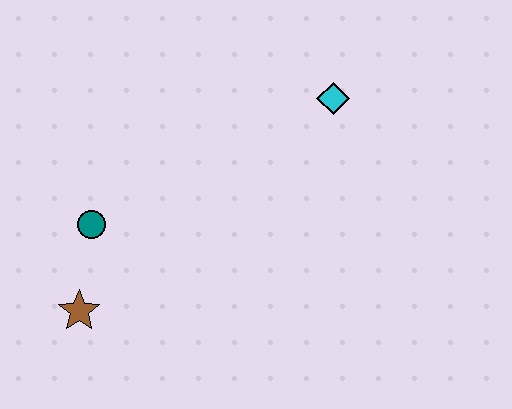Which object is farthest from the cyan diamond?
The brown star is farthest from the cyan diamond.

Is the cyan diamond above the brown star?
Yes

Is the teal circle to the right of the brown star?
Yes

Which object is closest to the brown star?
The teal circle is closest to the brown star.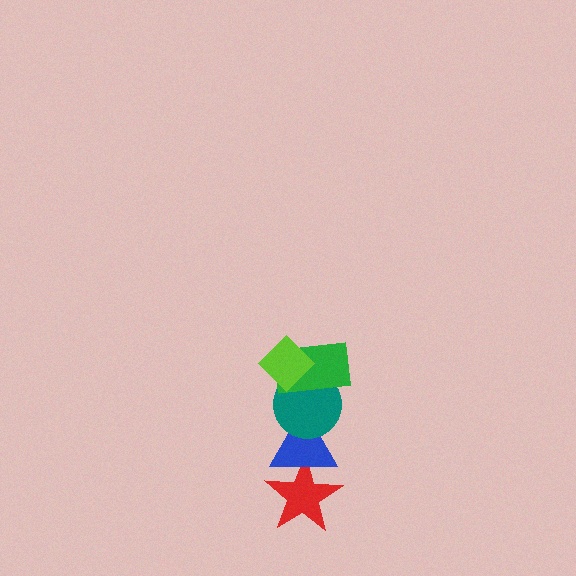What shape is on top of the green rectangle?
The lime diamond is on top of the green rectangle.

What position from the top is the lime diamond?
The lime diamond is 1st from the top.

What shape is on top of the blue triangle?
The teal circle is on top of the blue triangle.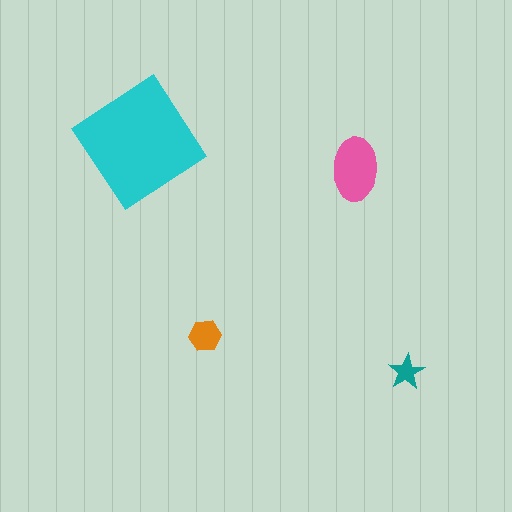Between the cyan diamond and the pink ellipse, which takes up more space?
The cyan diamond.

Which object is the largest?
The cyan diamond.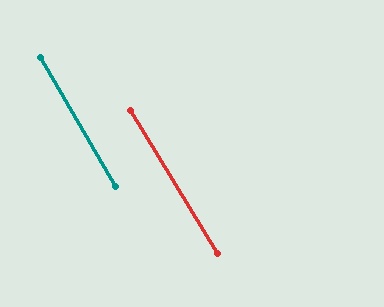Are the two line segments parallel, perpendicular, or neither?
Parallel — their directions differ by only 1.0°.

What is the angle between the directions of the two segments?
Approximately 1 degree.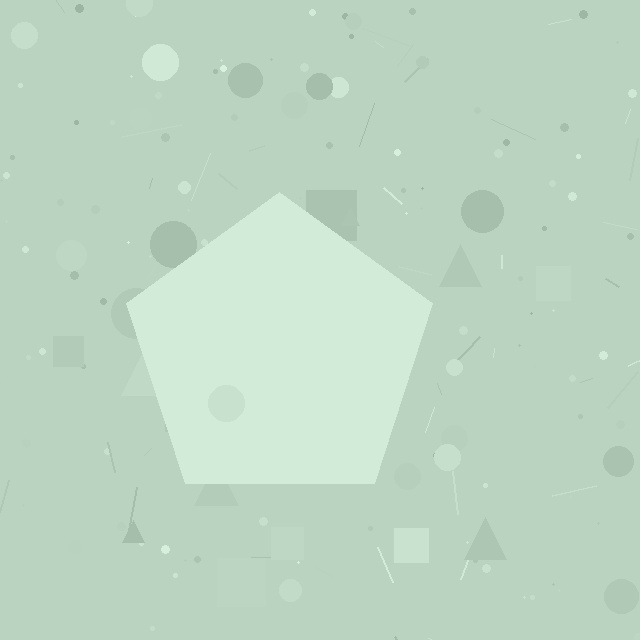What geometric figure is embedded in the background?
A pentagon is embedded in the background.